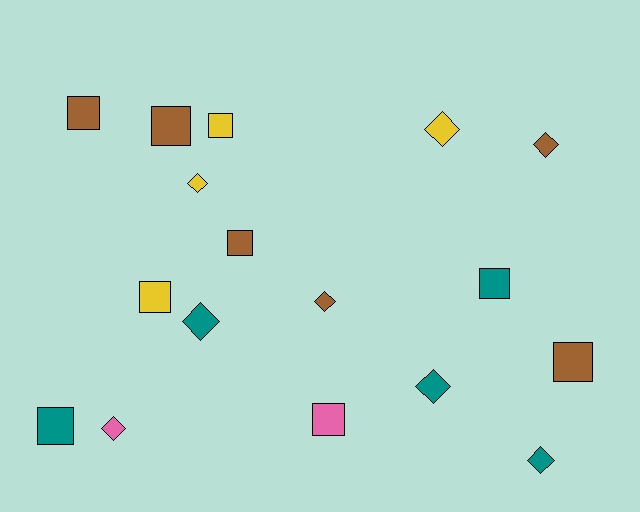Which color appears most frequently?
Brown, with 6 objects.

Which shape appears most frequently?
Square, with 9 objects.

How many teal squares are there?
There are 2 teal squares.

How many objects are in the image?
There are 17 objects.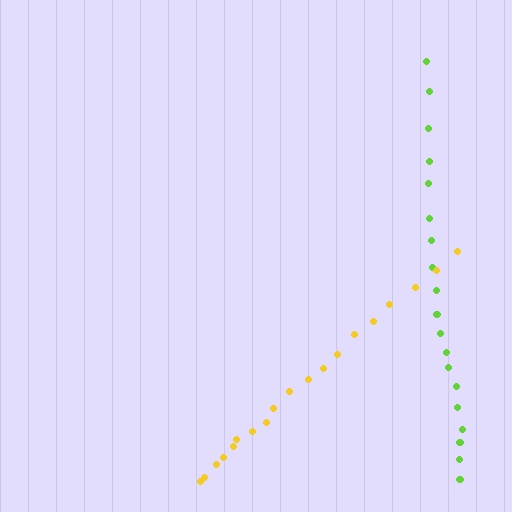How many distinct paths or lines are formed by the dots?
There are 2 distinct paths.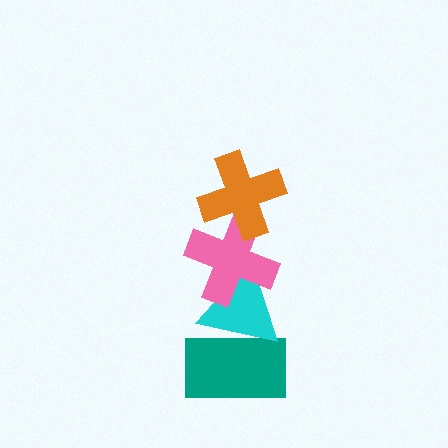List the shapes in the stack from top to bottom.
From top to bottom: the orange cross, the pink cross, the cyan triangle, the teal rectangle.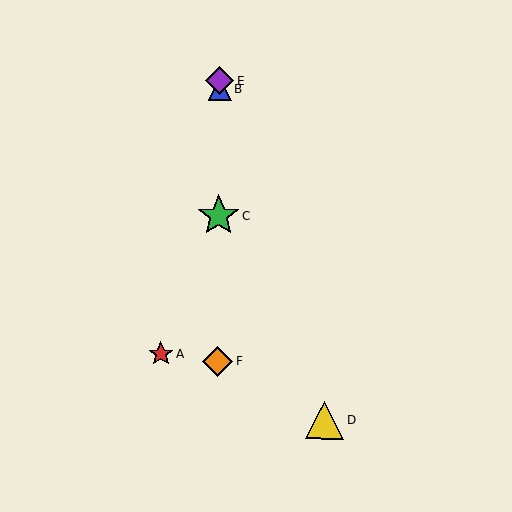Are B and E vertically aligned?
Yes, both are at x≈220.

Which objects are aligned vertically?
Objects B, C, E, F are aligned vertically.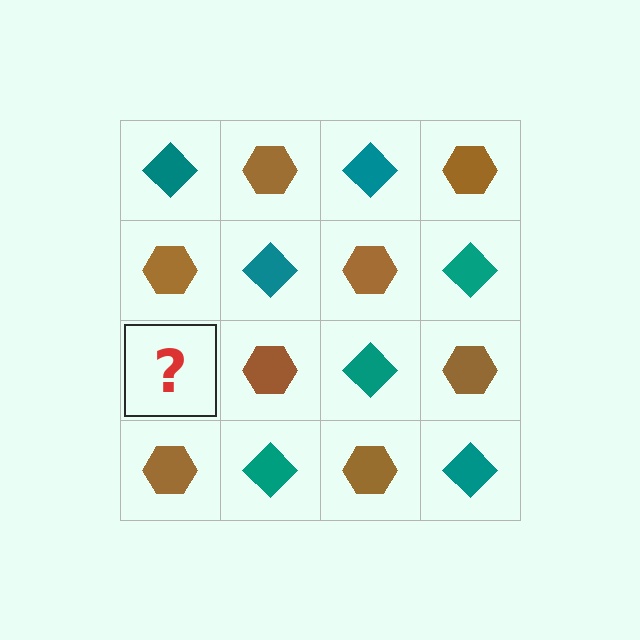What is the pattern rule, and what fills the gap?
The rule is that it alternates teal diamond and brown hexagon in a checkerboard pattern. The gap should be filled with a teal diamond.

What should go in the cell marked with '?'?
The missing cell should contain a teal diamond.